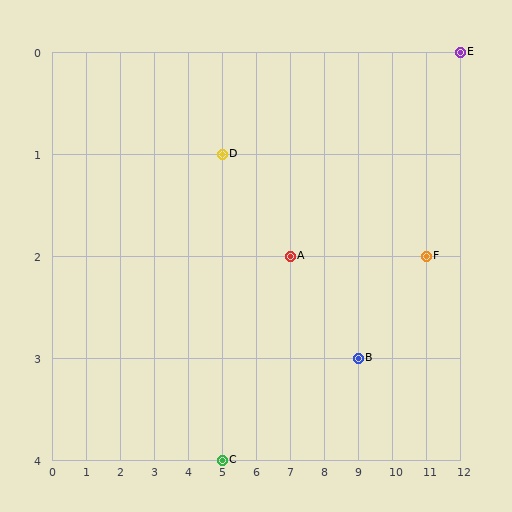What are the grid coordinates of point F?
Point F is at grid coordinates (11, 2).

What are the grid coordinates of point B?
Point B is at grid coordinates (9, 3).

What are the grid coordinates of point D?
Point D is at grid coordinates (5, 1).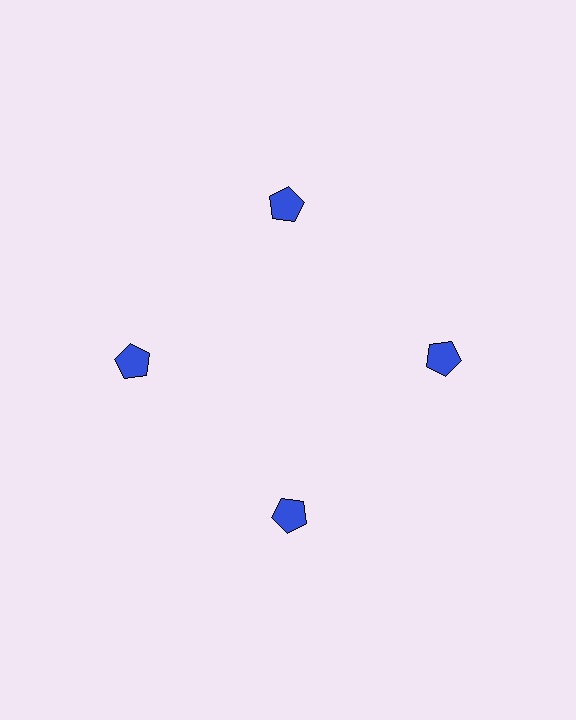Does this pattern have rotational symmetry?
Yes, this pattern has 4-fold rotational symmetry. It looks the same after rotating 90 degrees around the center.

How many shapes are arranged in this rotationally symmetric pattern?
There are 4 shapes, arranged in 4 groups of 1.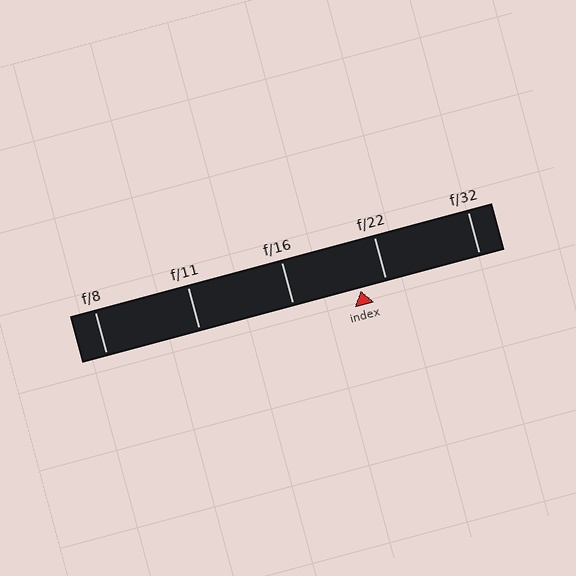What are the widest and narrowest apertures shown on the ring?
The widest aperture shown is f/8 and the narrowest is f/32.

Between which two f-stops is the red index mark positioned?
The index mark is between f/16 and f/22.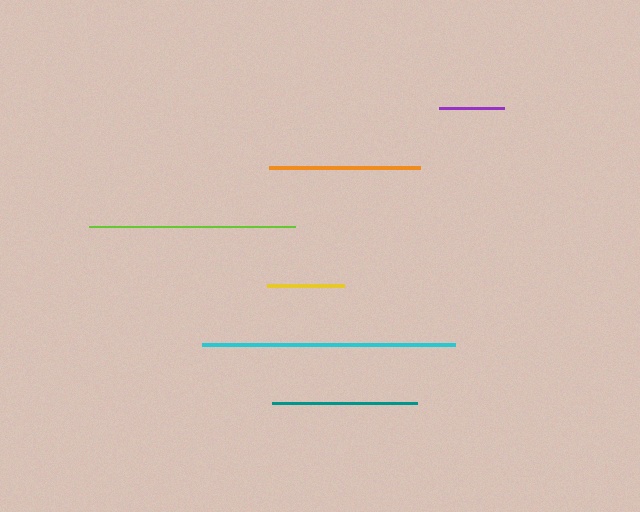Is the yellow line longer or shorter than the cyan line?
The cyan line is longer than the yellow line.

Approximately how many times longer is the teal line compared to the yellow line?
The teal line is approximately 1.9 times the length of the yellow line.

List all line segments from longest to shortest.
From longest to shortest: cyan, lime, orange, teal, yellow, purple.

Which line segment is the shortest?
The purple line is the shortest at approximately 65 pixels.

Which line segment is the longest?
The cyan line is the longest at approximately 254 pixels.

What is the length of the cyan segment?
The cyan segment is approximately 254 pixels long.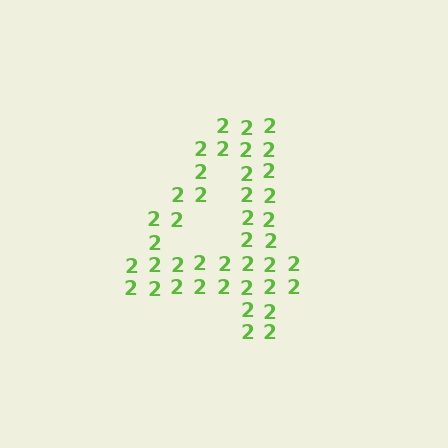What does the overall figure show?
The overall figure shows the digit 4.